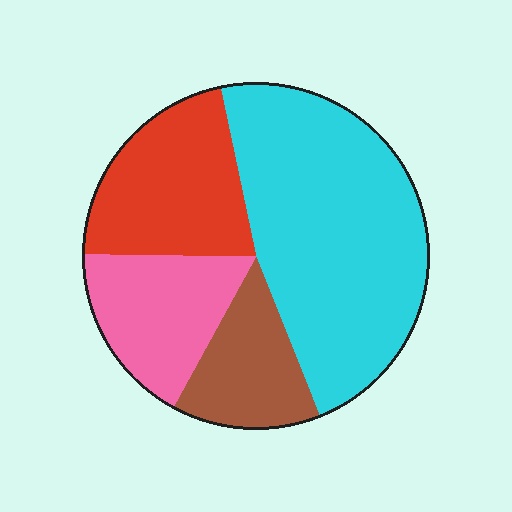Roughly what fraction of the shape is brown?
Brown takes up about one eighth (1/8) of the shape.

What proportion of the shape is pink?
Pink takes up about one sixth (1/6) of the shape.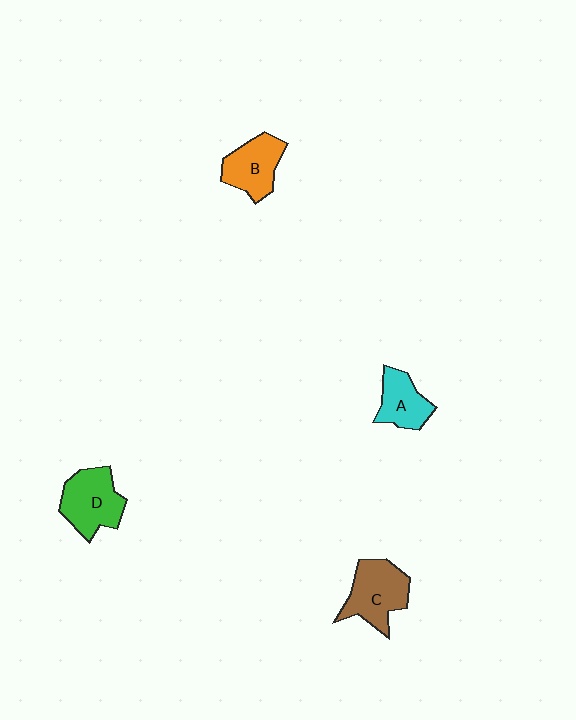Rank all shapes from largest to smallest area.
From largest to smallest: C (brown), D (green), B (orange), A (cyan).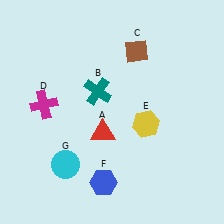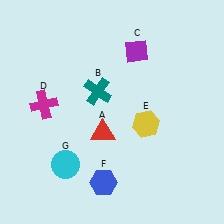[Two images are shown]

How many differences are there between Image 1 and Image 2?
There is 1 difference between the two images.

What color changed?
The diamond (C) changed from brown in Image 1 to purple in Image 2.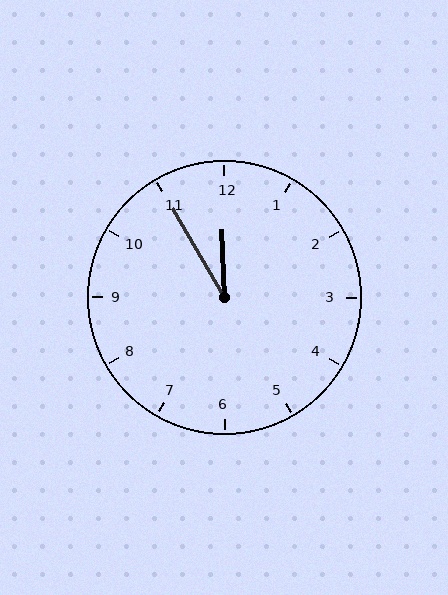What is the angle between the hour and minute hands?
Approximately 28 degrees.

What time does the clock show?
11:55.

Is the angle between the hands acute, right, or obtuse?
It is acute.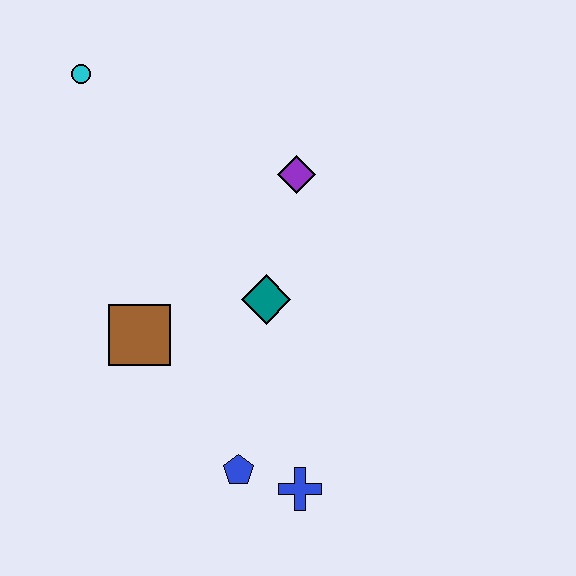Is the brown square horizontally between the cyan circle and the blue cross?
Yes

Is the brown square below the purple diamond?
Yes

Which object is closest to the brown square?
The teal diamond is closest to the brown square.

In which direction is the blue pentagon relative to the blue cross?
The blue pentagon is to the left of the blue cross.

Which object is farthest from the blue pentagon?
The cyan circle is farthest from the blue pentagon.